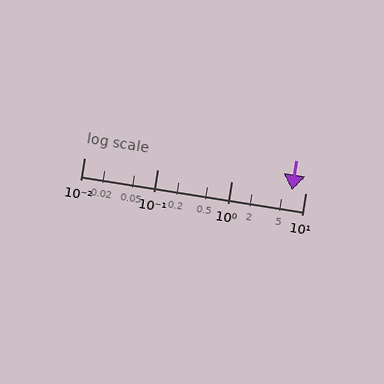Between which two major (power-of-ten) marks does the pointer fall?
The pointer is between 1 and 10.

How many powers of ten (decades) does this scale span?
The scale spans 3 decades, from 0.01 to 10.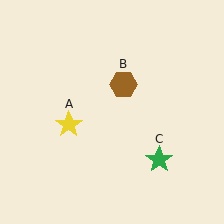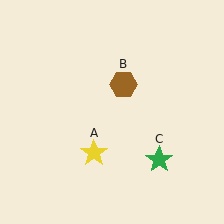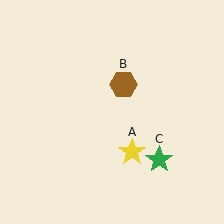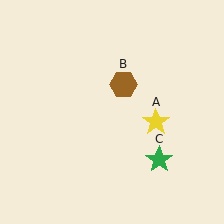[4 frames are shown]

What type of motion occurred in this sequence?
The yellow star (object A) rotated counterclockwise around the center of the scene.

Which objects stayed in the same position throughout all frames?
Brown hexagon (object B) and green star (object C) remained stationary.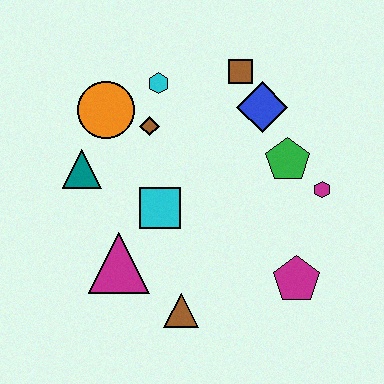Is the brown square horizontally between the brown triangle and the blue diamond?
Yes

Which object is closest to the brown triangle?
The magenta triangle is closest to the brown triangle.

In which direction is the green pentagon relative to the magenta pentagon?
The green pentagon is above the magenta pentagon.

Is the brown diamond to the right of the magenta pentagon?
No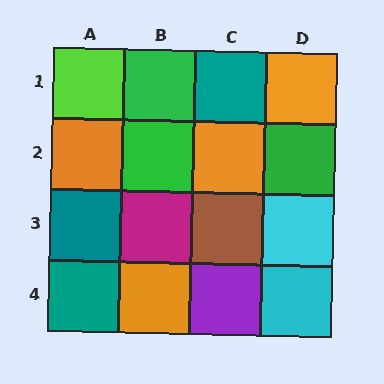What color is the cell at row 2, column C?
Orange.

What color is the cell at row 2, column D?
Green.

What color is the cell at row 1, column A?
Lime.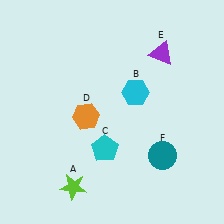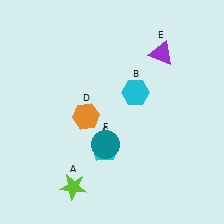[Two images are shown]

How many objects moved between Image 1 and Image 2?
1 object moved between the two images.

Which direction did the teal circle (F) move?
The teal circle (F) moved left.